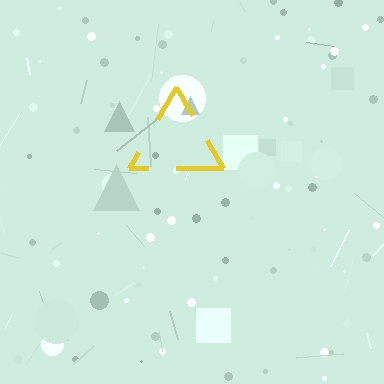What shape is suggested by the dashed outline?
The dashed outline suggests a triangle.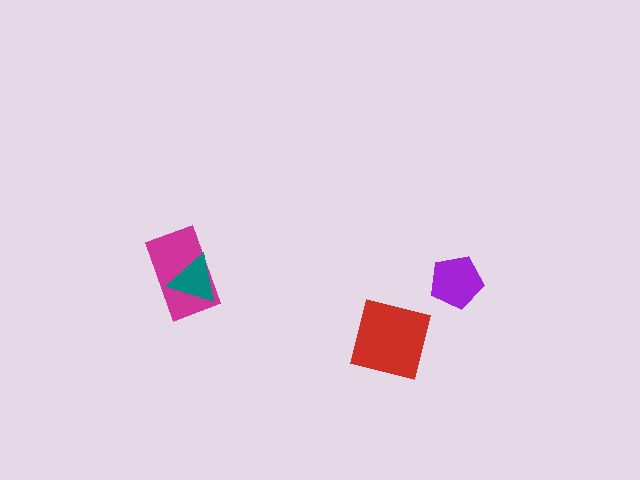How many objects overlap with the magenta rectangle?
1 object overlaps with the magenta rectangle.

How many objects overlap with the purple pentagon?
0 objects overlap with the purple pentagon.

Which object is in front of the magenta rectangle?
The teal triangle is in front of the magenta rectangle.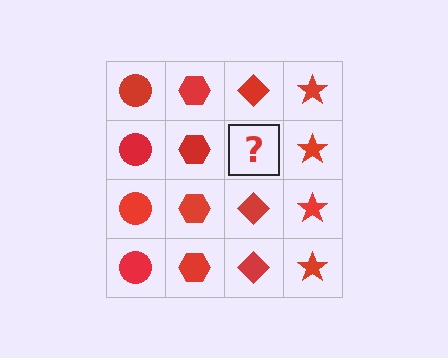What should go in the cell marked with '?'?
The missing cell should contain a red diamond.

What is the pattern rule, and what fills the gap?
The rule is that each column has a consistent shape. The gap should be filled with a red diamond.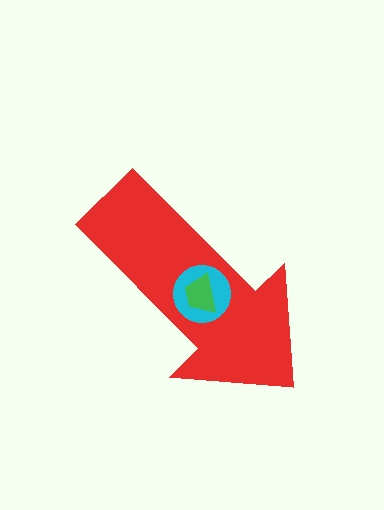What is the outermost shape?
The red arrow.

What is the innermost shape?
The green trapezoid.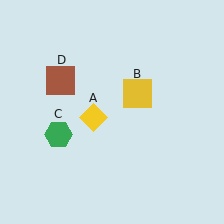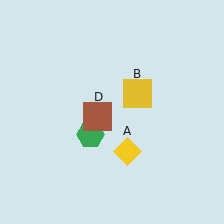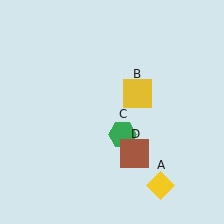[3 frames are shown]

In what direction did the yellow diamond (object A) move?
The yellow diamond (object A) moved down and to the right.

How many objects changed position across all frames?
3 objects changed position: yellow diamond (object A), green hexagon (object C), brown square (object D).